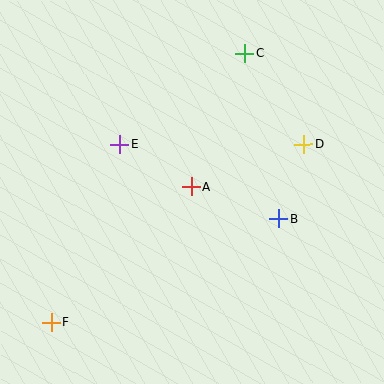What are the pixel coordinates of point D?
Point D is at (304, 144).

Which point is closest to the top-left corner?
Point E is closest to the top-left corner.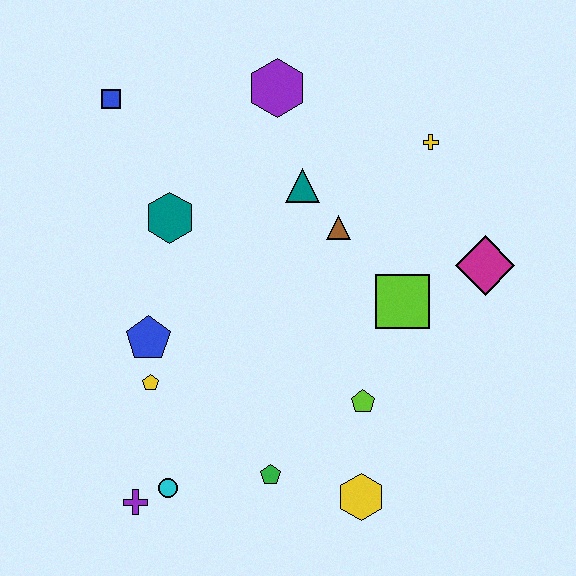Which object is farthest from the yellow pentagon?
The yellow cross is farthest from the yellow pentagon.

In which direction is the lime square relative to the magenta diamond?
The lime square is to the left of the magenta diamond.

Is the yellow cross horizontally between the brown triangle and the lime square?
No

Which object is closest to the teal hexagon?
The blue pentagon is closest to the teal hexagon.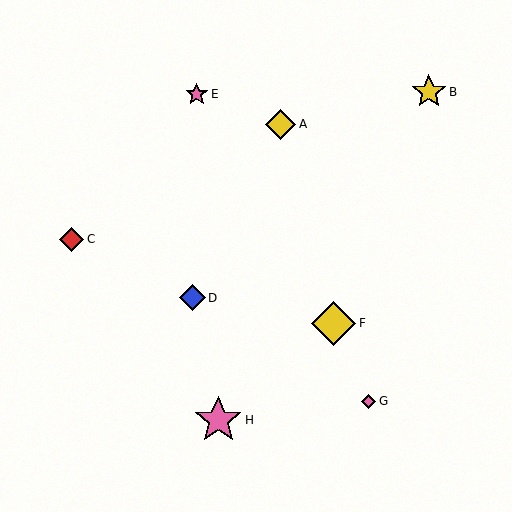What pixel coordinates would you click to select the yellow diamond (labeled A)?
Click at (281, 124) to select the yellow diamond A.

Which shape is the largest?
The pink star (labeled H) is the largest.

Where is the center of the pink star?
The center of the pink star is at (218, 420).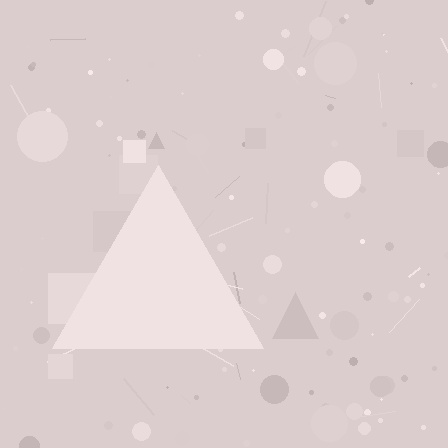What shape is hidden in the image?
A triangle is hidden in the image.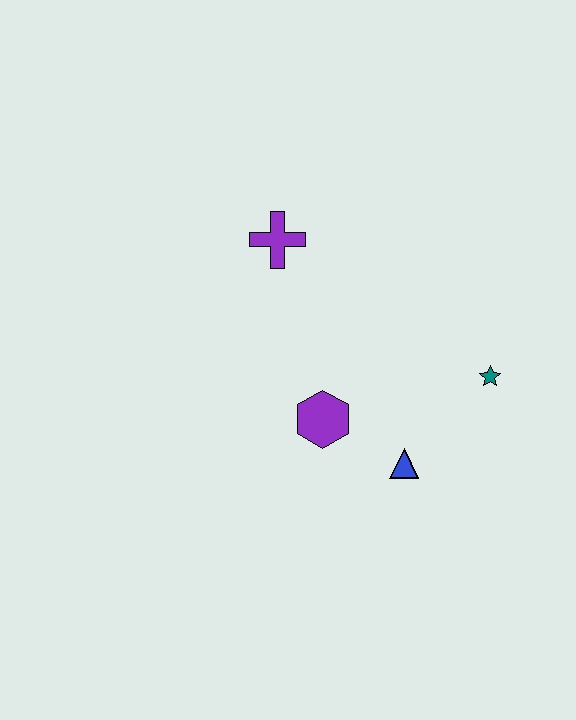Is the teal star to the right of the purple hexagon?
Yes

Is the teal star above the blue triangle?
Yes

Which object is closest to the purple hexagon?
The blue triangle is closest to the purple hexagon.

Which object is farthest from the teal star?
The purple cross is farthest from the teal star.